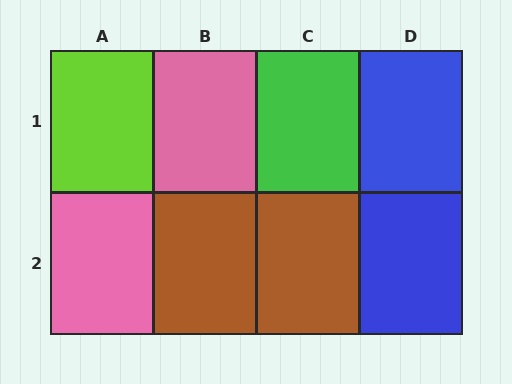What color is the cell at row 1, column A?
Lime.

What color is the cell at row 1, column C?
Green.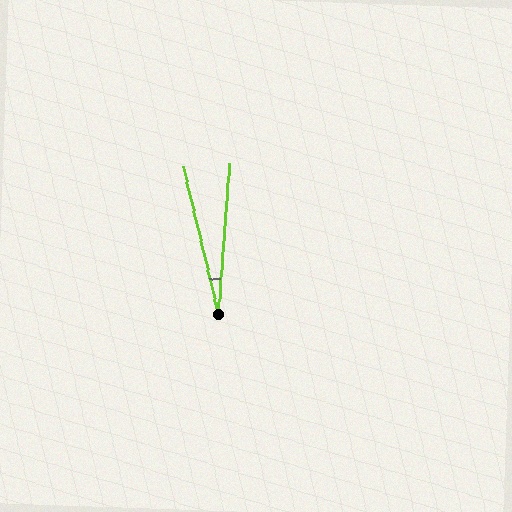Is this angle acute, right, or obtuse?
It is acute.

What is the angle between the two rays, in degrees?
Approximately 17 degrees.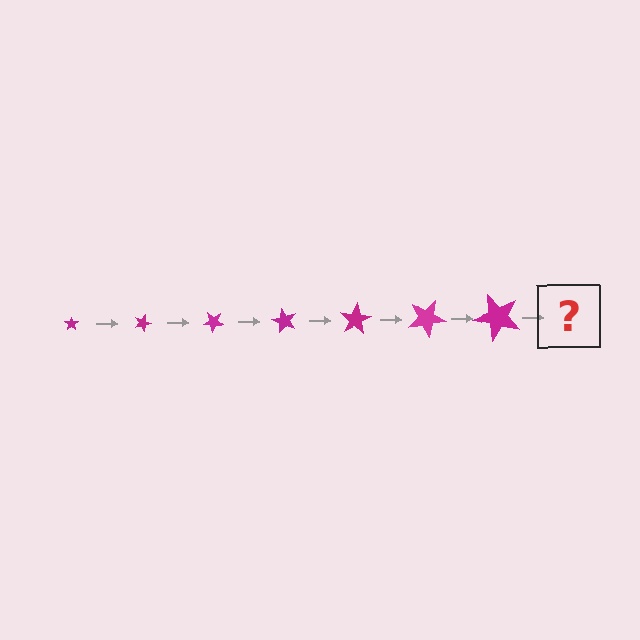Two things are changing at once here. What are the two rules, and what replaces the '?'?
The two rules are that the star grows larger each step and it rotates 20 degrees each step. The '?' should be a star, larger than the previous one and rotated 140 degrees from the start.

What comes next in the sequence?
The next element should be a star, larger than the previous one and rotated 140 degrees from the start.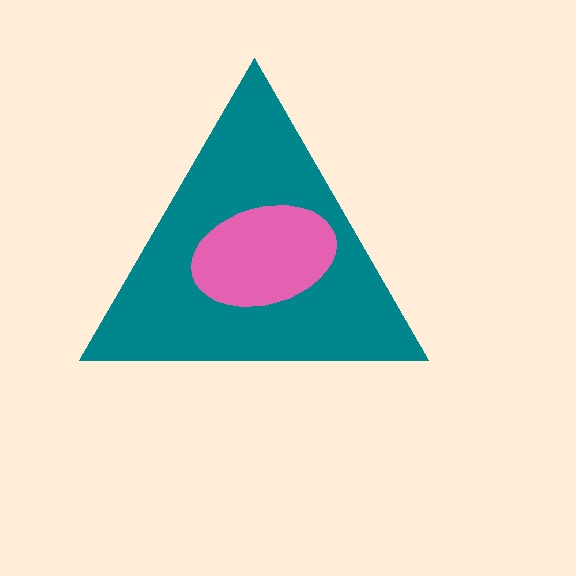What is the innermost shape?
The pink ellipse.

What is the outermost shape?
The teal triangle.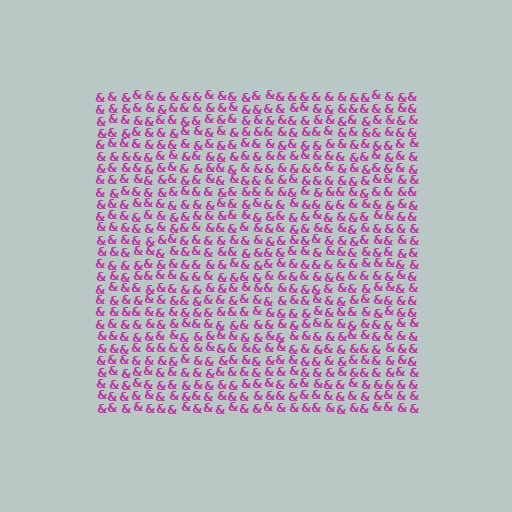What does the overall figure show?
The overall figure shows a square.